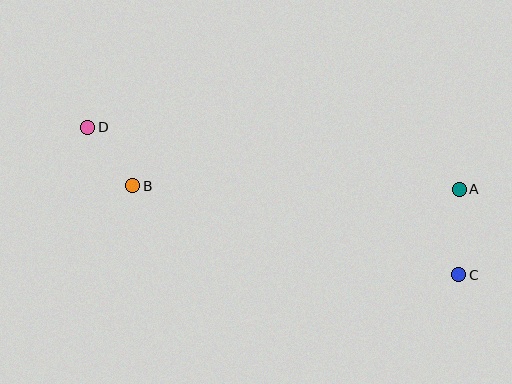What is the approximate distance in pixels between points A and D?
The distance between A and D is approximately 377 pixels.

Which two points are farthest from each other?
Points C and D are farthest from each other.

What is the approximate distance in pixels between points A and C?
The distance between A and C is approximately 86 pixels.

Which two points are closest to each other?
Points B and D are closest to each other.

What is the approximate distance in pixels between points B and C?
The distance between B and C is approximately 338 pixels.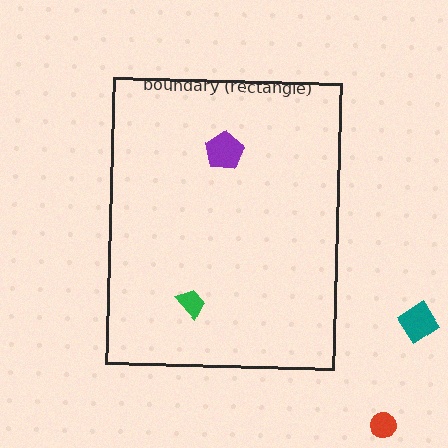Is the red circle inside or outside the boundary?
Outside.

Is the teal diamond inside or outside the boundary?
Outside.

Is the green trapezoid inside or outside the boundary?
Inside.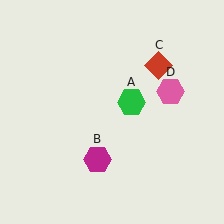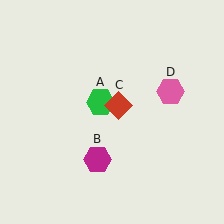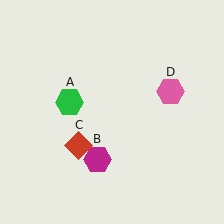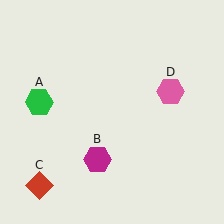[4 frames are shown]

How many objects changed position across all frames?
2 objects changed position: green hexagon (object A), red diamond (object C).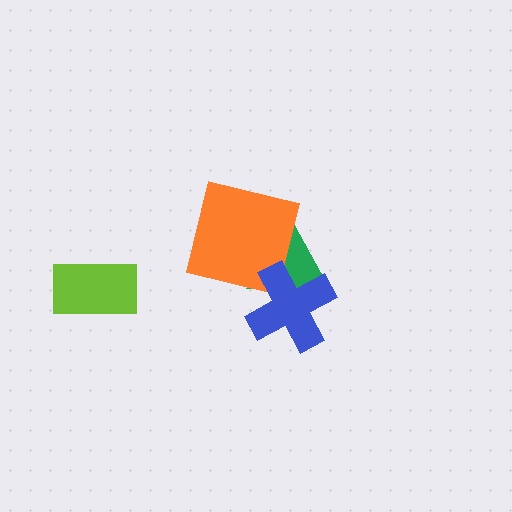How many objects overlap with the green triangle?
2 objects overlap with the green triangle.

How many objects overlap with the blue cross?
1 object overlaps with the blue cross.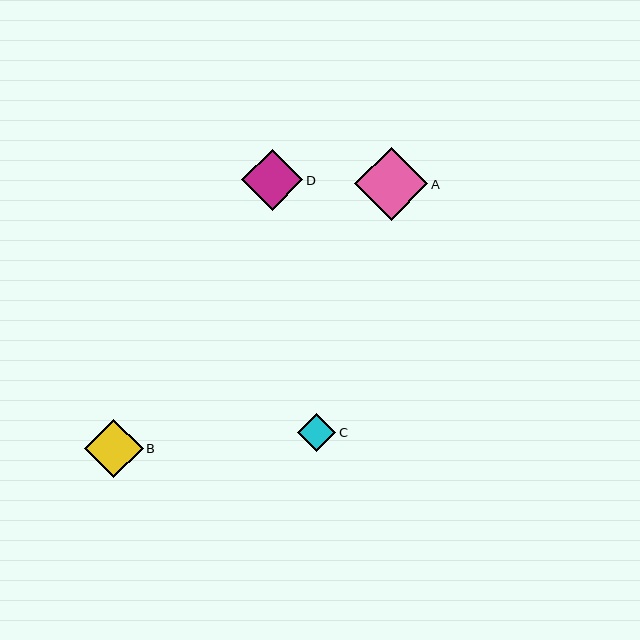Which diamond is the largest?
Diamond A is the largest with a size of approximately 73 pixels.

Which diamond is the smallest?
Diamond C is the smallest with a size of approximately 38 pixels.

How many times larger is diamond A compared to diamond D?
Diamond A is approximately 1.2 times the size of diamond D.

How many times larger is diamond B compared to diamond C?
Diamond B is approximately 1.5 times the size of diamond C.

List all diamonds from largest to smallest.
From largest to smallest: A, D, B, C.